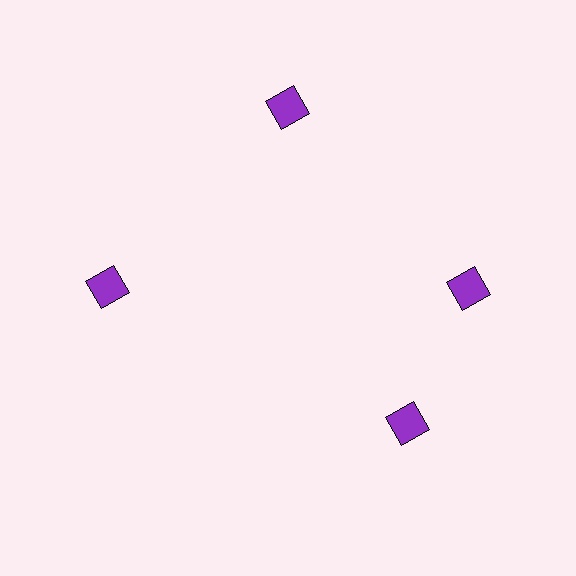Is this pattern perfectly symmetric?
No. The 4 purple diamonds are arranged in a ring, but one element near the 6 o'clock position is rotated out of alignment along the ring, breaking the 4-fold rotational symmetry.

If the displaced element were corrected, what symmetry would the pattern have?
It would have 4-fold rotational symmetry — the pattern would map onto itself every 90 degrees.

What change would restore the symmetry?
The symmetry would be restored by rotating it back into even spacing with its neighbors so that all 4 diamonds sit at equal angles and equal distance from the center.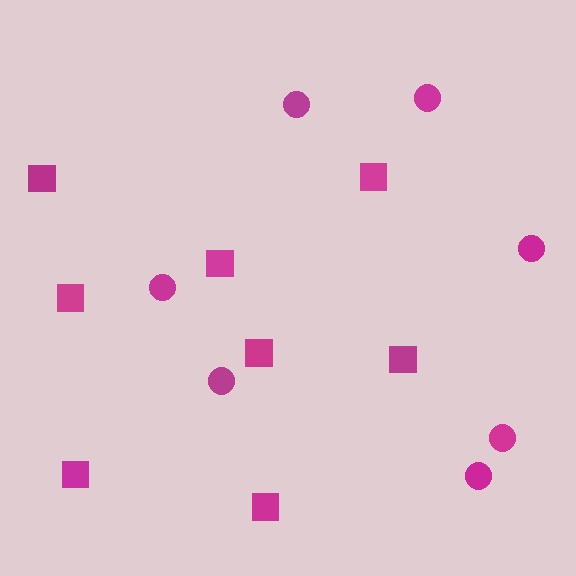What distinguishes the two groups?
There are 2 groups: one group of squares (8) and one group of circles (7).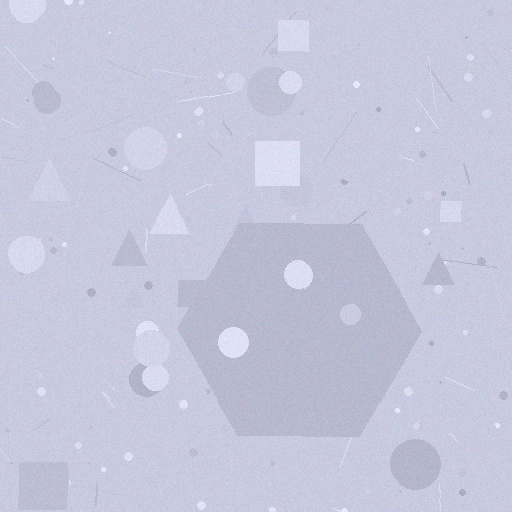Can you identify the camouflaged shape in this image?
The camouflaged shape is a hexagon.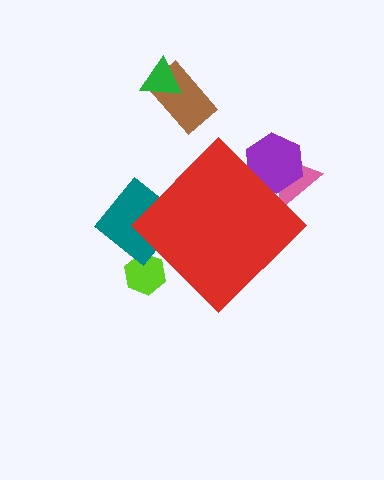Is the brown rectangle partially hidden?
No, the brown rectangle is fully visible.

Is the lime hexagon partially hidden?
Yes, the lime hexagon is partially hidden behind the red diamond.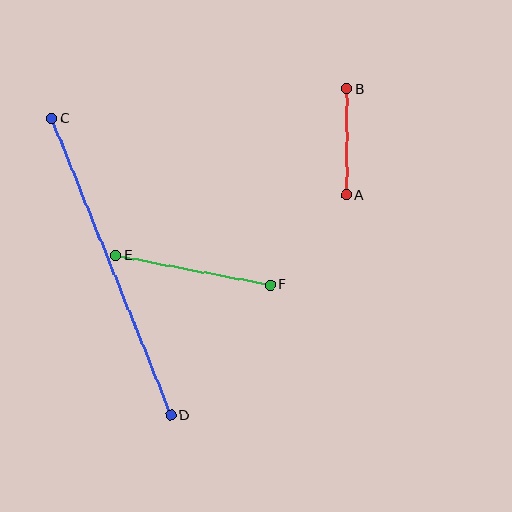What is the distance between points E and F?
The distance is approximately 157 pixels.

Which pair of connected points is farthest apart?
Points C and D are farthest apart.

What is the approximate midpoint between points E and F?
The midpoint is at approximately (193, 270) pixels.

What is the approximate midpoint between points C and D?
The midpoint is at approximately (111, 267) pixels.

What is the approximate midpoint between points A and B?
The midpoint is at approximately (347, 142) pixels.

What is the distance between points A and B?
The distance is approximately 106 pixels.